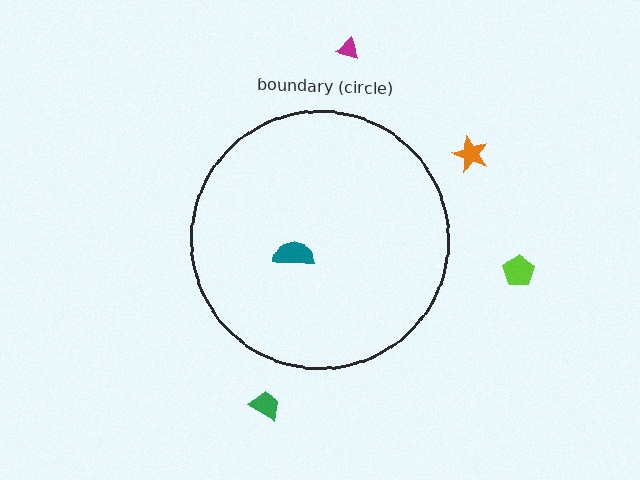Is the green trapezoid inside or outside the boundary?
Outside.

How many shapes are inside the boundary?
1 inside, 4 outside.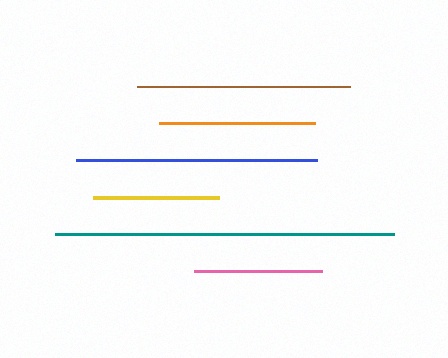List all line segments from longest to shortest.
From longest to shortest: teal, blue, brown, orange, pink, yellow.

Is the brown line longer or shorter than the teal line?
The teal line is longer than the brown line.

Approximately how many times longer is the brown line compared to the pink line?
The brown line is approximately 1.7 times the length of the pink line.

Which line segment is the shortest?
The yellow line is the shortest at approximately 126 pixels.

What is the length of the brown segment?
The brown segment is approximately 212 pixels long.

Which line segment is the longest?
The teal line is the longest at approximately 339 pixels.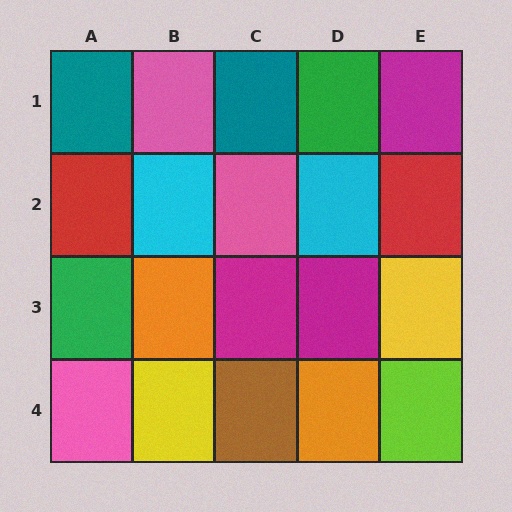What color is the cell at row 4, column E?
Lime.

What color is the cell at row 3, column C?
Magenta.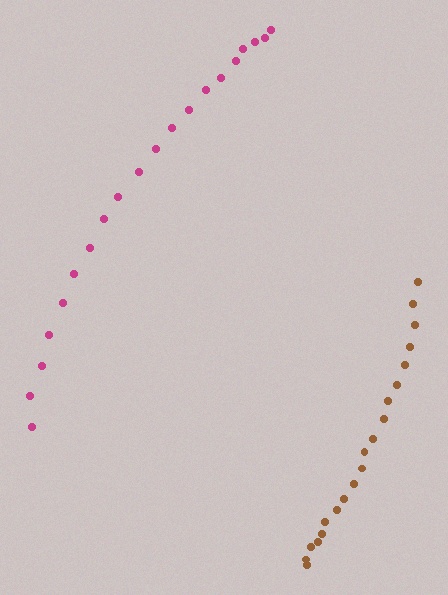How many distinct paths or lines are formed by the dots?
There are 2 distinct paths.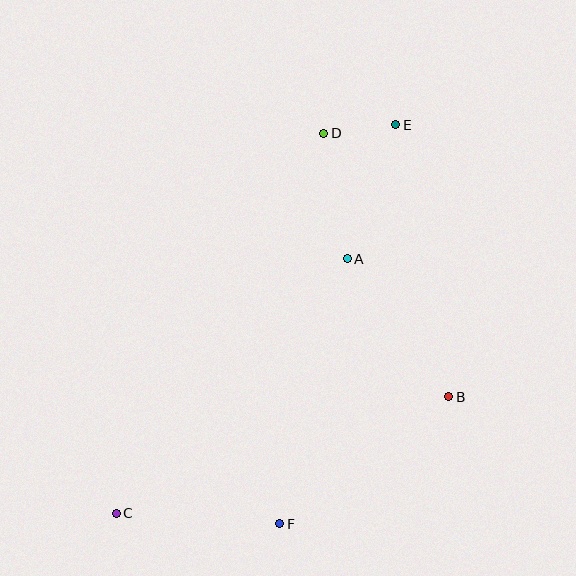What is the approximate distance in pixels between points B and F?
The distance between B and F is approximately 212 pixels.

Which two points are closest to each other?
Points D and E are closest to each other.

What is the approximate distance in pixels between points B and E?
The distance between B and E is approximately 277 pixels.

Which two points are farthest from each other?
Points C and E are farthest from each other.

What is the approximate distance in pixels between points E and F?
The distance between E and F is approximately 416 pixels.